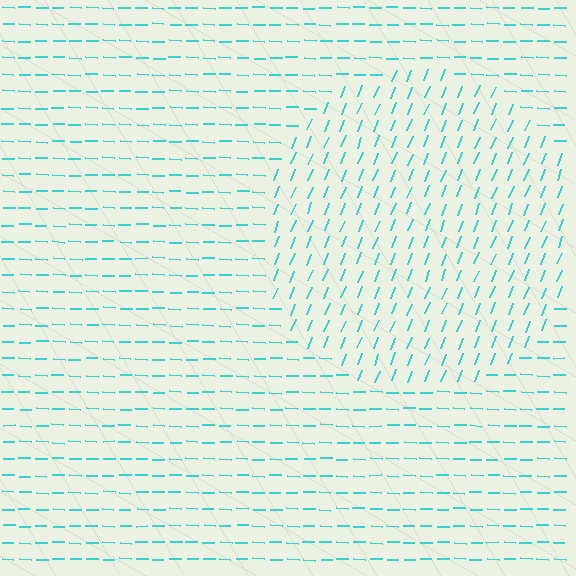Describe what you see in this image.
The image is filled with small cyan line segments. A circle region in the image has lines oriented differently from the surrounding lines, creating a visible texture boundary.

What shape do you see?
I see a circle.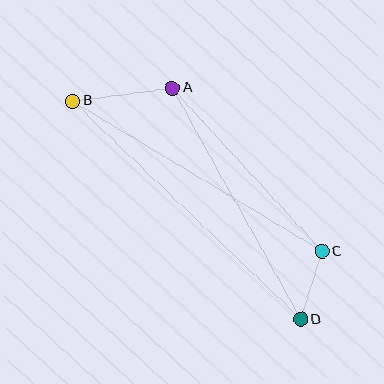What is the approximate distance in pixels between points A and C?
The distance between A and C is approximately 221 pixels.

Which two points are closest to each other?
Points C and D are closest to each other.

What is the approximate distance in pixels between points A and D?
The distance between A and D is approximately 264 pixels.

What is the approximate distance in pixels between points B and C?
The distance between B and C is approximately 291 pixels.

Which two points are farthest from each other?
Points B and D are farthest from each other.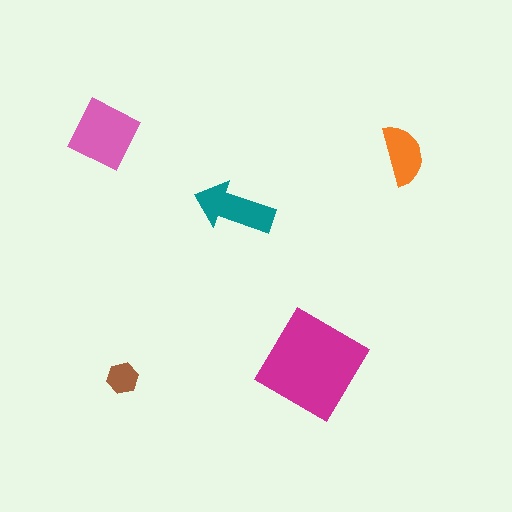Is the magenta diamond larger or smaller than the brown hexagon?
Larger.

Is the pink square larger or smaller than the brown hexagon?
Larger.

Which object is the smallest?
The brown hexagon.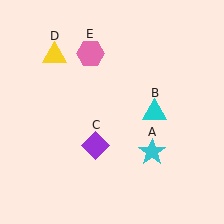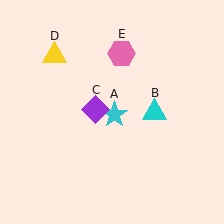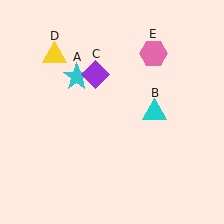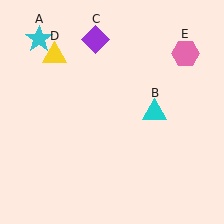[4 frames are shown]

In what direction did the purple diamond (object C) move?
The purple diamond (object C) moved up.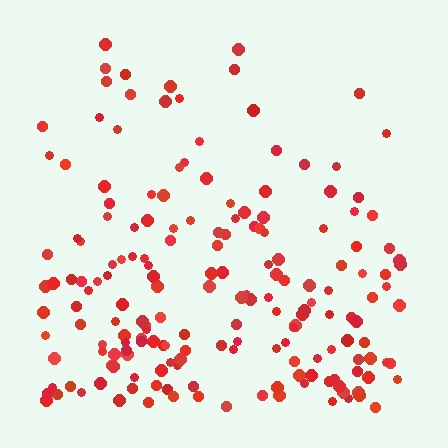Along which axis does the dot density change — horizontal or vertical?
Vertical.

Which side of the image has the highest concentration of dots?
The bottom.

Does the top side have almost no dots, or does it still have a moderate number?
Still a moderate number, just noticeably fewer than the bottom.